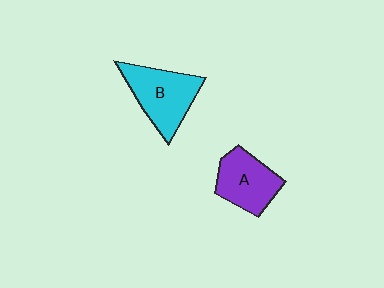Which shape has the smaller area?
Shape A (purple).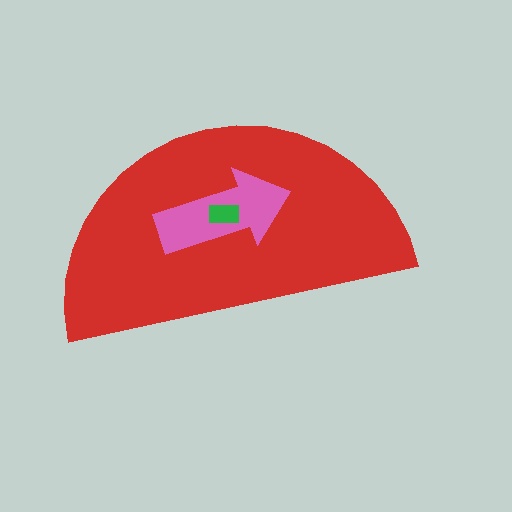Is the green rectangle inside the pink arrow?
Yes.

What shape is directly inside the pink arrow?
The green rectangle.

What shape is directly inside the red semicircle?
The pink arrow.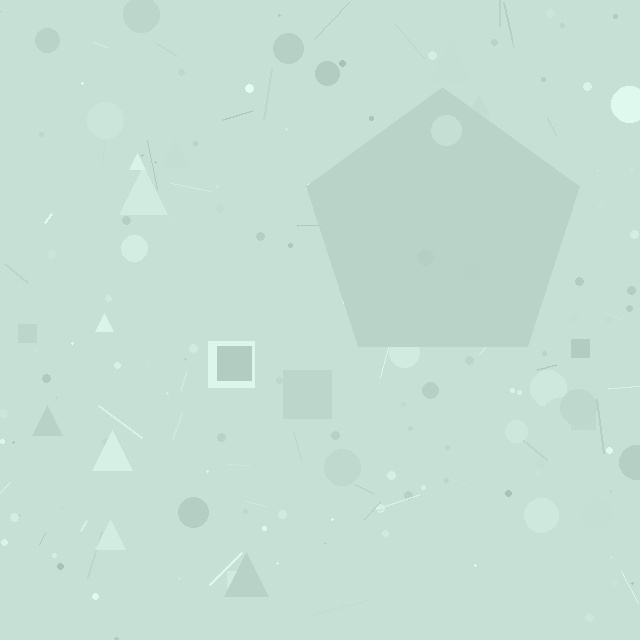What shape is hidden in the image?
A pentagon is hidden in the image.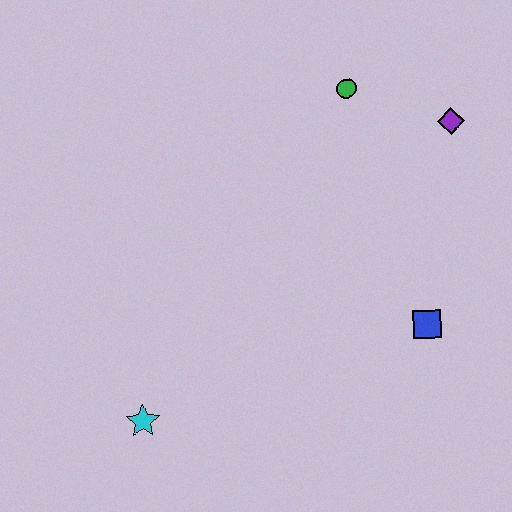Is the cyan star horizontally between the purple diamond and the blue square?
No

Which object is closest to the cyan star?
The blue square is closest to the cyan star.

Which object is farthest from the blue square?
The cyan star is farthest from the blue square.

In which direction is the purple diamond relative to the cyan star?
The purple diamond is to the right of the cyan star.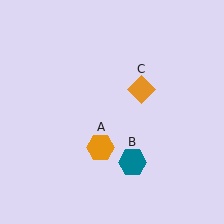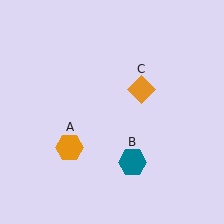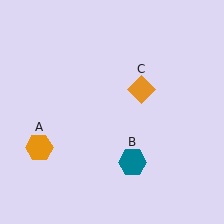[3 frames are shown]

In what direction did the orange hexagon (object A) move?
The orange hexagon (object A) moved left.